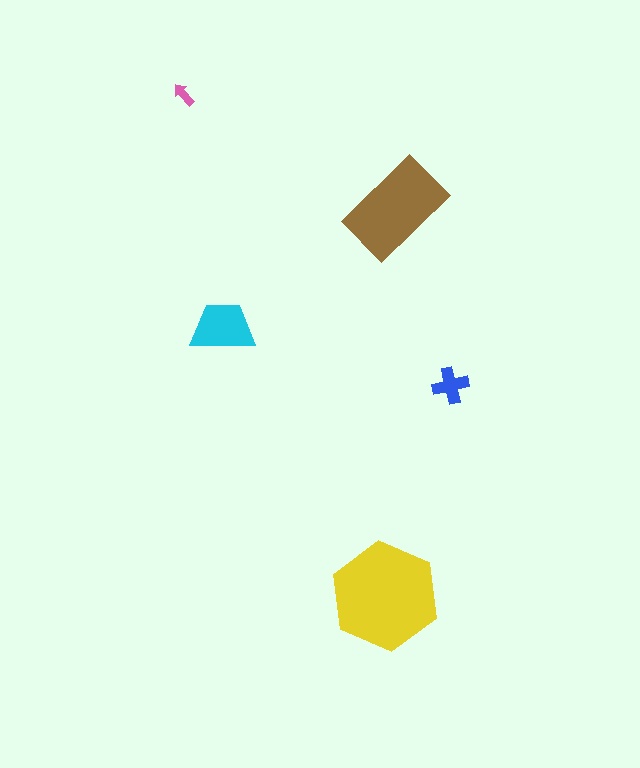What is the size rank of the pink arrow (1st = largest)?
5th.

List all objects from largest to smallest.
The yellow hexagon, the brown rectangle, the cyan trapezoid, the blue cross, the pink arrow.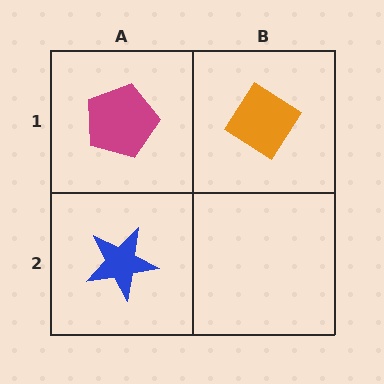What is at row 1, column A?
A magenta pentagon.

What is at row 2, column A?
A blue star.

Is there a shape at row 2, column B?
No, that cell is empty.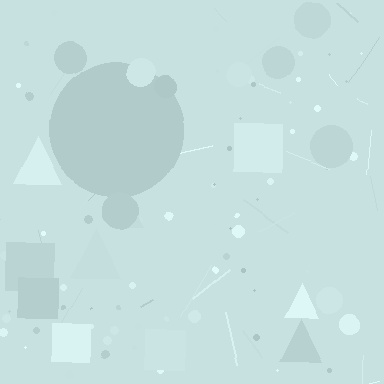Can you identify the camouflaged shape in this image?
The camouflaged shape is a circle.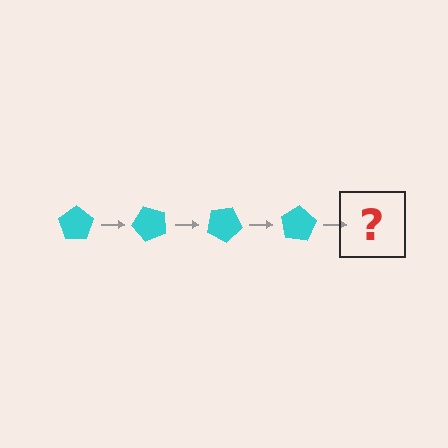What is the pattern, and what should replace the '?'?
The pattern is that the pentagon rotates 50 degrees each step. The '?' should be a cyan pentagon rotated 200 degrees.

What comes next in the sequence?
The next element should be a cyan pentagon rotated 200 degrees.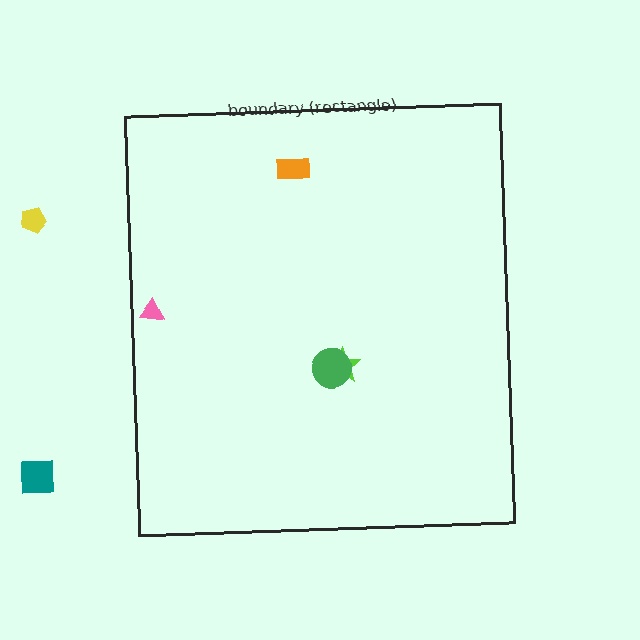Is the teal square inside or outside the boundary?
Outside.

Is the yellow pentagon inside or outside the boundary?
Outside.